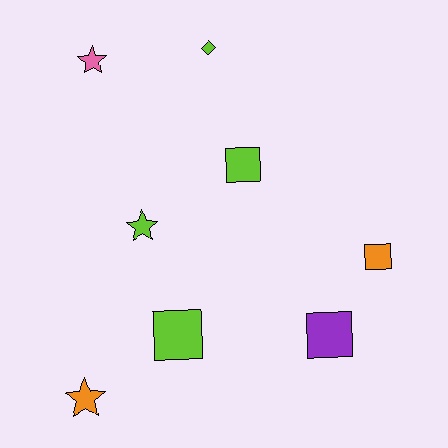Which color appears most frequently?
Lime, with 4 objects.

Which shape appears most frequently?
Square, with 4 objects.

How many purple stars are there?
There are no purple stars.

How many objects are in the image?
There are 8 objects.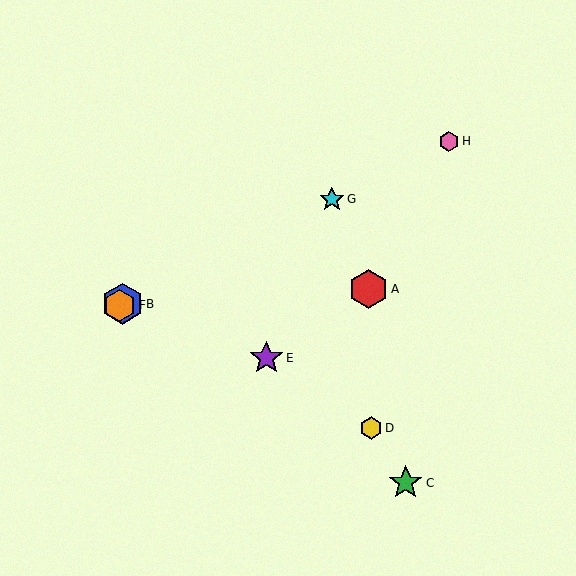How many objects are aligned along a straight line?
4 objects (B, F, G, H) are aligned along a straight line.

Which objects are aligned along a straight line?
Objects B, F, G, H are aligned along a straight line.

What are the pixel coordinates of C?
Object C is at (406, 483).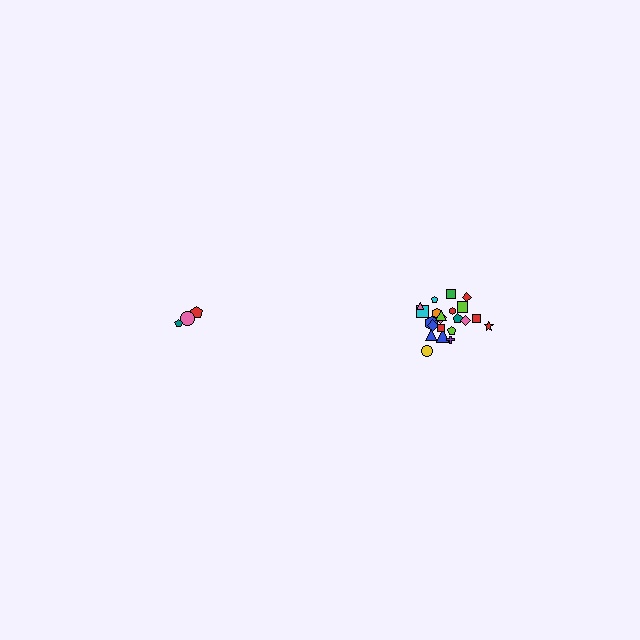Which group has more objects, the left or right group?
The right group.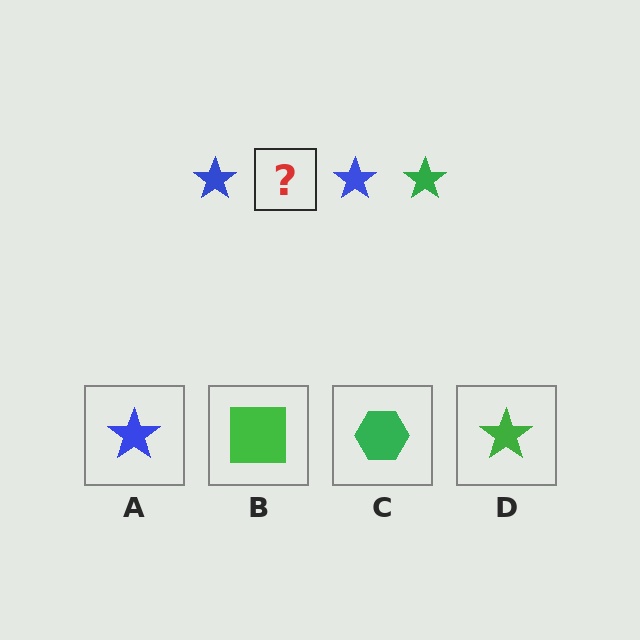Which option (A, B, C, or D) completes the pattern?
D.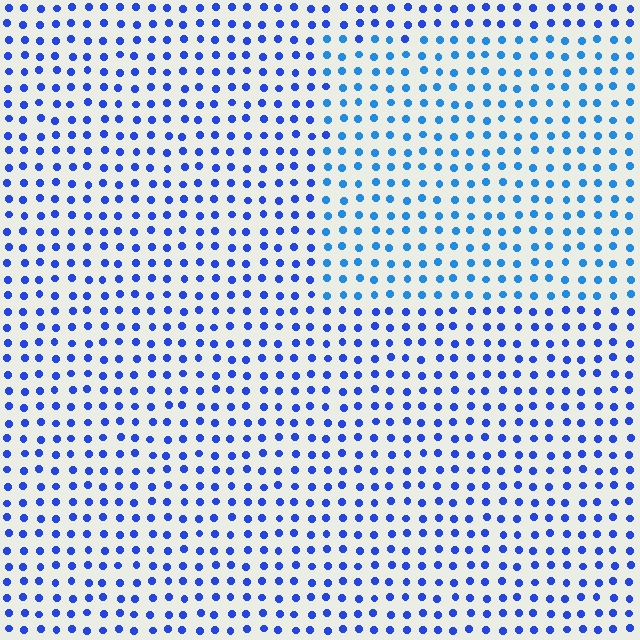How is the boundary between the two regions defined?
The boundary is defined purely by a slight shift in hue (about 23 degrees). Spacing, size, and orientation are identical on both sides.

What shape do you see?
I see a rectangle.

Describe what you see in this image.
The image is filled with small blue elements in a uniform arrangement. A rectangle-shaped region is visible where the elements are tinted to a slightly different hue, forming a subtle color boundary.